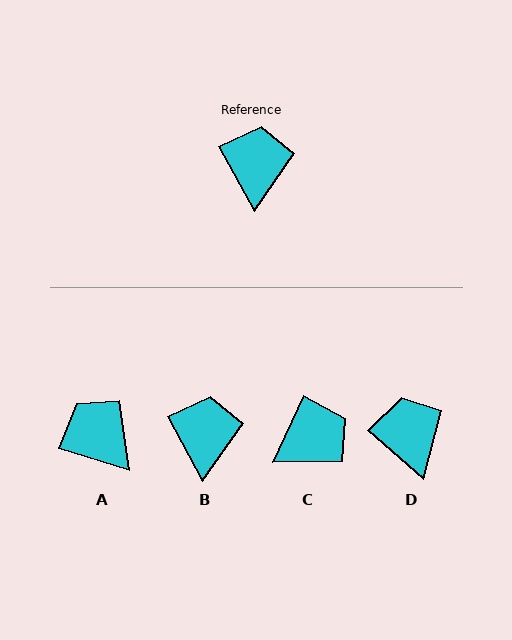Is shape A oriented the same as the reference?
No, it is off by about 43 degrees.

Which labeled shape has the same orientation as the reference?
B.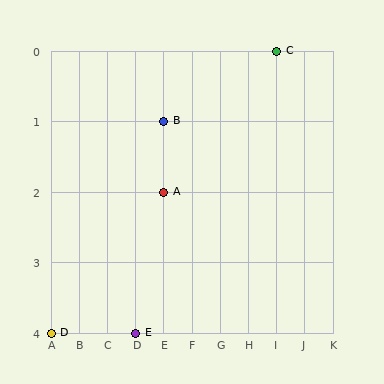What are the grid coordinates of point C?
Point C is at grid coordinates (I, 0).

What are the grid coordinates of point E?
Point E is at grid coordinates (D, 4).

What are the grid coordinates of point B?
Point B is at grid coordinates (E, 1).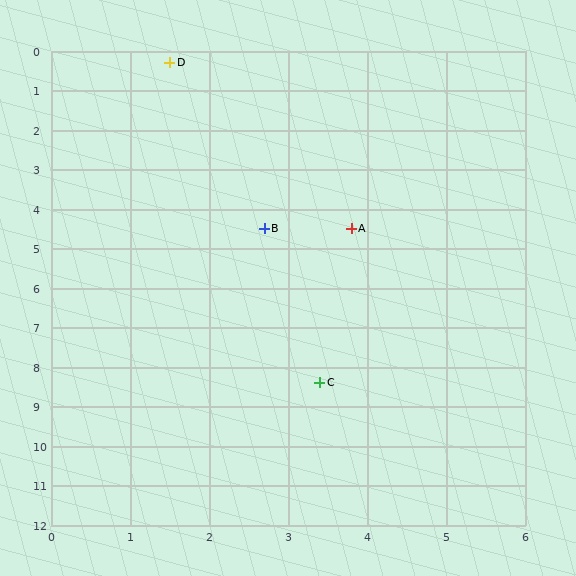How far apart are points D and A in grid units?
Points D and A are about 4.8 grid units apart.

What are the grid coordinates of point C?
Point C is at approximately (3.4, 8.4).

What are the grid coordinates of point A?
Point A is at approximately (3.8, 4.5).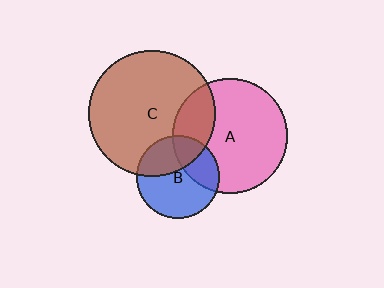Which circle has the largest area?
Circle C (brown).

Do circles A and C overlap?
Yes.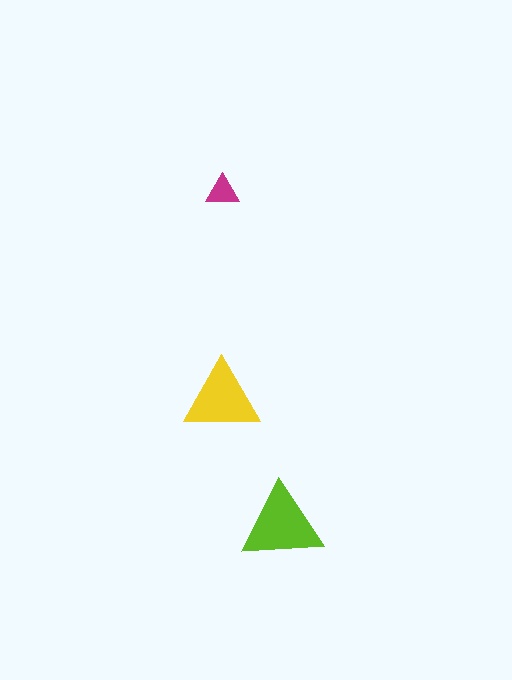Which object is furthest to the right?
The lime triangle is rightmost.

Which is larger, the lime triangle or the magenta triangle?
The lime one.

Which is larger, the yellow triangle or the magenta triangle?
The yellow one.